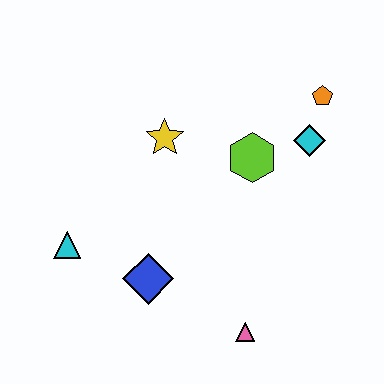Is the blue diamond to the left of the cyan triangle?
No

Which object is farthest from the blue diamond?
The orange pentagon is farthest from the blue diamond.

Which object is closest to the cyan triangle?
The blue diamond is closest to the cyan triangle.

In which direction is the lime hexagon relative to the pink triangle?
The lime hexagon is above the pink triangle.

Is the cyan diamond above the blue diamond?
Yes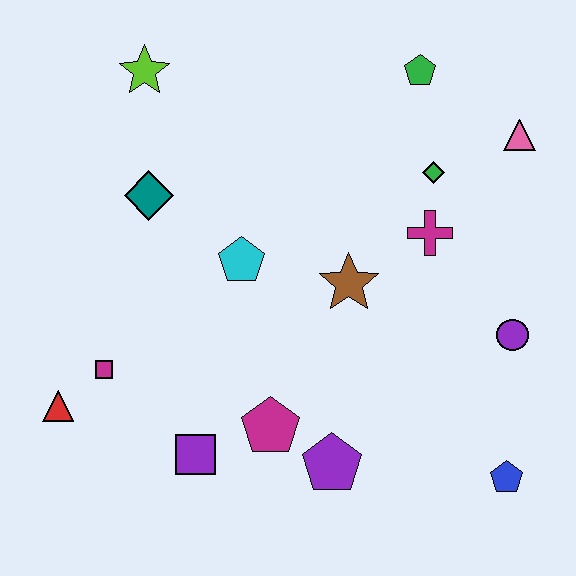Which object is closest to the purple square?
The magenta pentagon is closest to the purple square.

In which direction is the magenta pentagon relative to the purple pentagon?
The magenta pentagon is to the left of the purple pentagon.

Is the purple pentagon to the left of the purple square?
No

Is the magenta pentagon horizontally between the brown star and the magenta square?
Yes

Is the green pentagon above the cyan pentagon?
Yes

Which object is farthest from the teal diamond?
The blue pentagon is farthest from the teal diamond.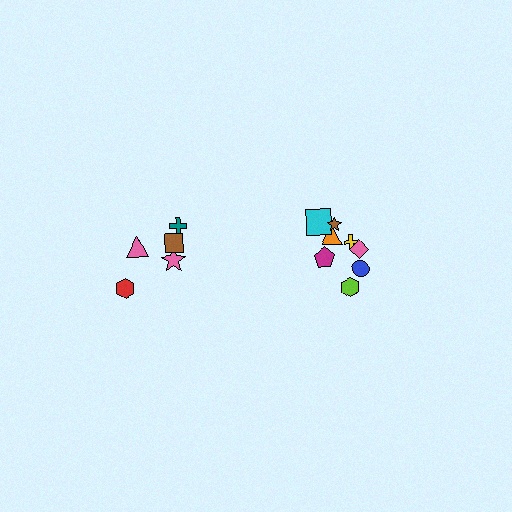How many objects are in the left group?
There are 5 objects.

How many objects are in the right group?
There are 8 objects.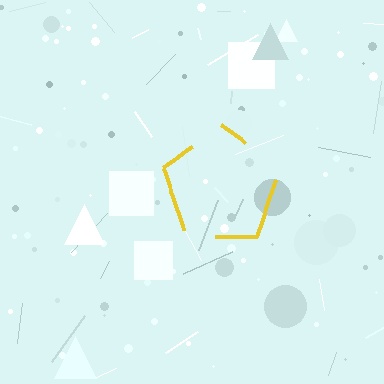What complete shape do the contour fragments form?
The contour fragments form a pentagon.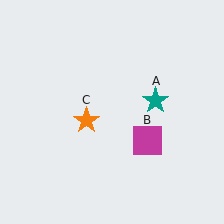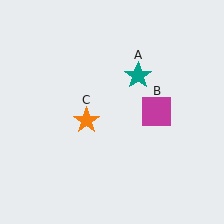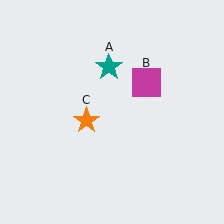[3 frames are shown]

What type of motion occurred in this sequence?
The teal star (object A), magenta square (object B) rotated counterclockwise around the center of the scene.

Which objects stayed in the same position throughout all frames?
Orange star (object C) remained stationary.